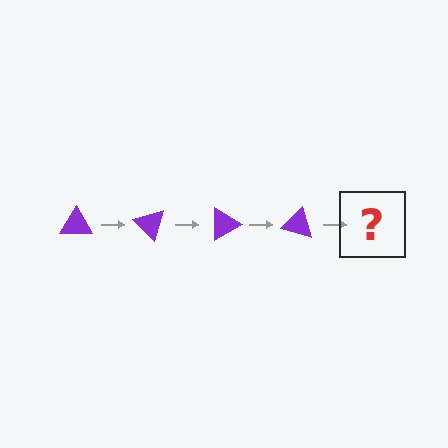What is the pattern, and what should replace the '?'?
The pattern is that the triangle rotates 45 degrees each step. The '?' should be a purple triangle rotated 180 degrees.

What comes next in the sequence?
The next element should be a purple triangle rotated 180 degrees.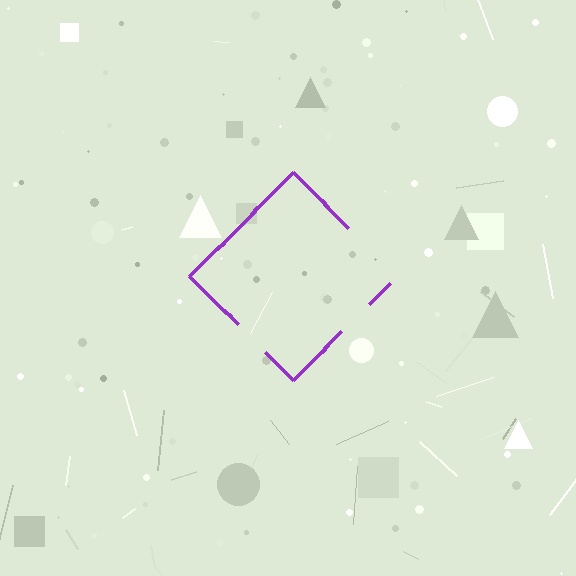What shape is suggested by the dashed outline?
The dashed outline suggests a diamond.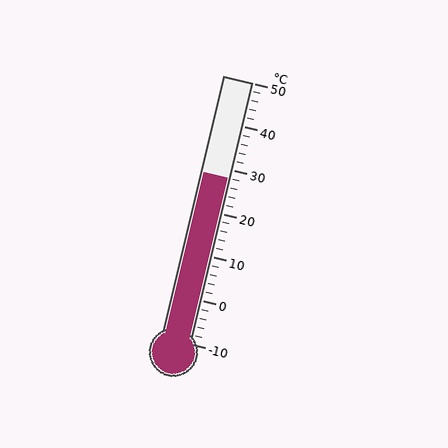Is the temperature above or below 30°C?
The temperature is below 30°C.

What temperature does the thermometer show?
The thermometer shows approximately 28°C.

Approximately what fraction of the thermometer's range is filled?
The thermometer is filled to approximately 65% of its range.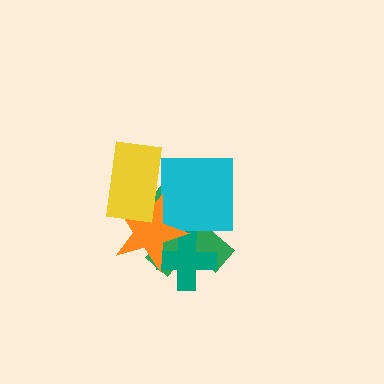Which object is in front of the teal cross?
The orange star is in front of the teal cross.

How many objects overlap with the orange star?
4 objects overlap with the orange star.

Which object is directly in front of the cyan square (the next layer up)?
The orange star is directly in front of the cyan square.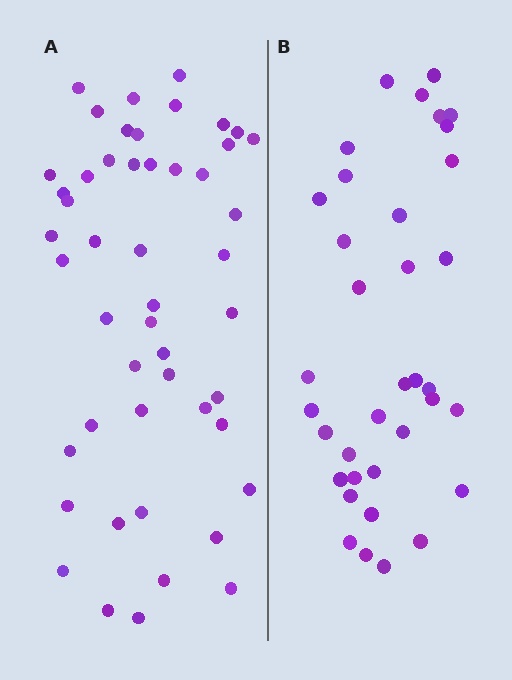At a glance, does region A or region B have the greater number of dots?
Region A (the left region) has more dots.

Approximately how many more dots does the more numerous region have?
Region A has approximately 15 more dots than region B.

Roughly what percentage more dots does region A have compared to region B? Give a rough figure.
About 35% more.